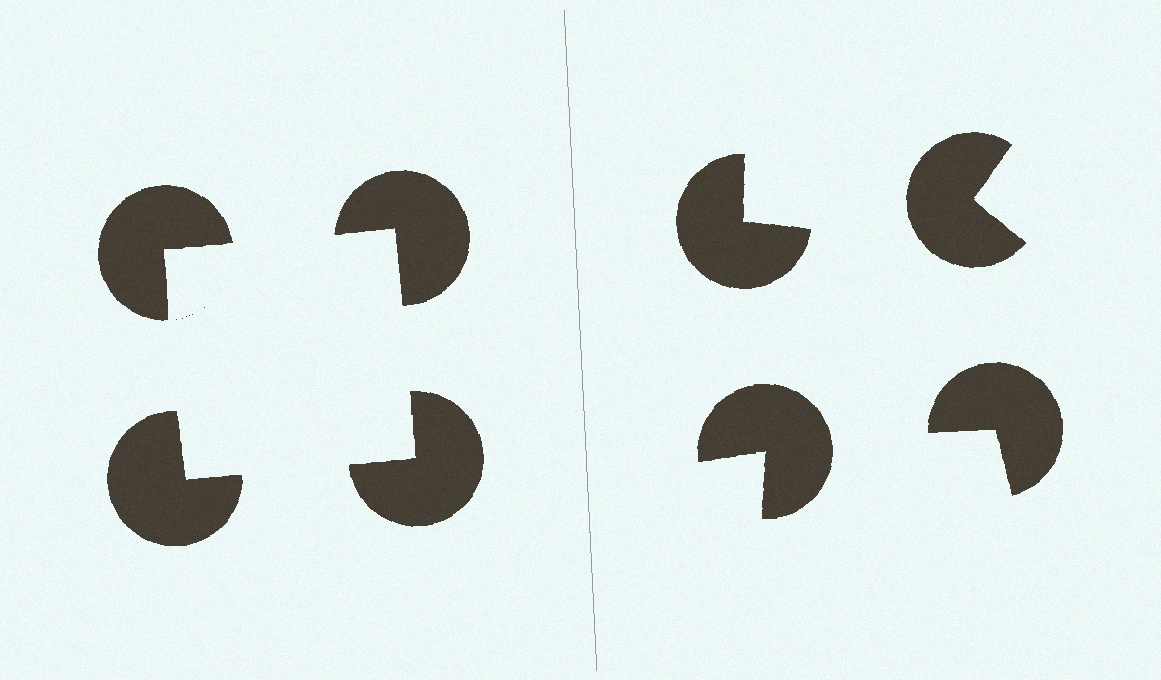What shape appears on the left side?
An illusory square.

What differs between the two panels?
The pac-man discs are positioned identically on both sides; only the wedge orientations differ. On the left they align to a square; on the right they are misaligned.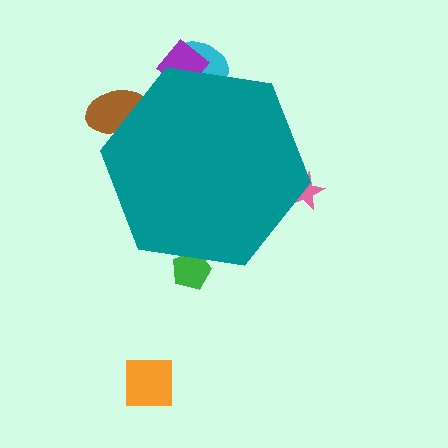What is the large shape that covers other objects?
A teal hexagon.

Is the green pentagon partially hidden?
Yes, the green pentagon is partially hidden behind the teal hexagon.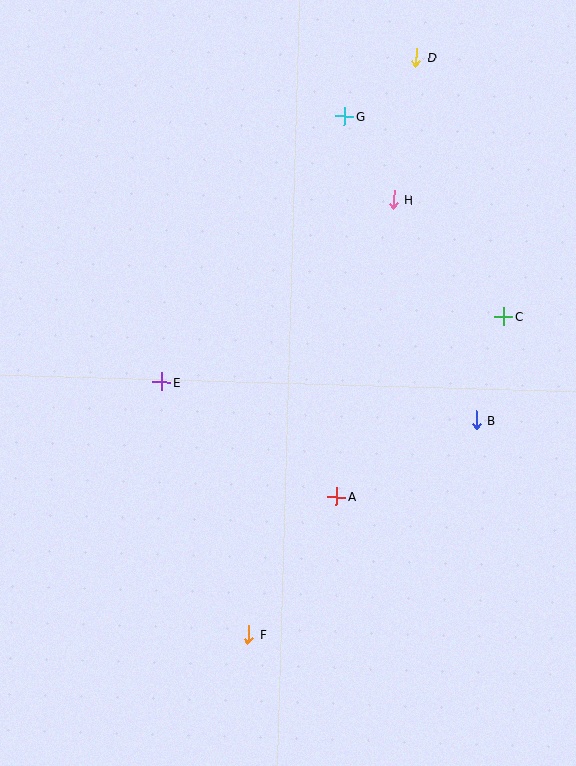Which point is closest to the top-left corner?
Point G is closest to the top-left corner.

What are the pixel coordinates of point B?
Point B is at (476, 420).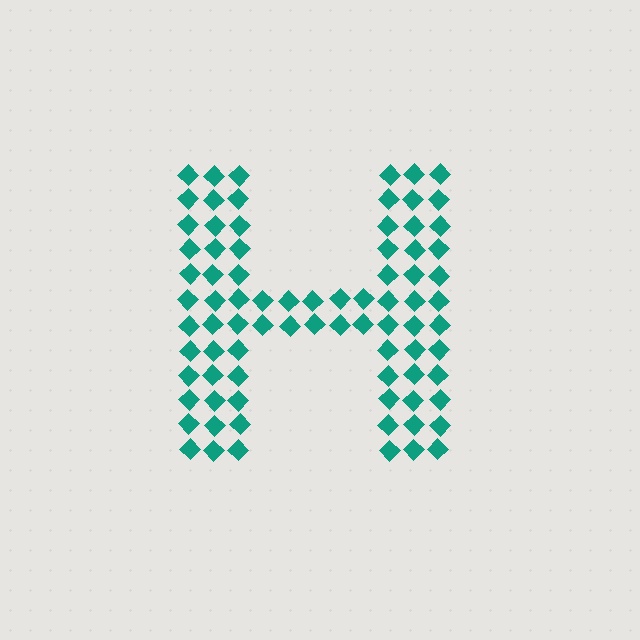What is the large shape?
The large shape is the letter H.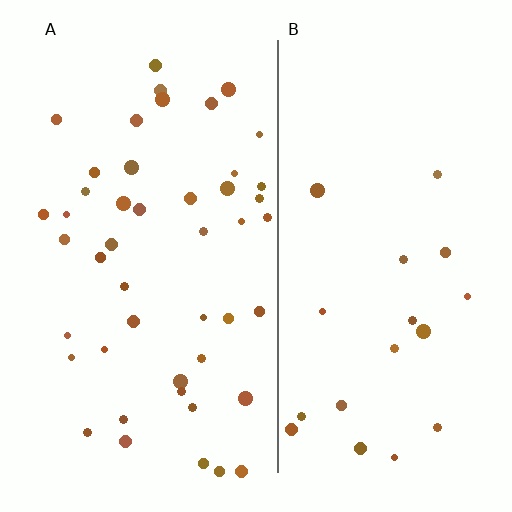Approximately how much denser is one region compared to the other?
Approximately 2.4× — region A over region B.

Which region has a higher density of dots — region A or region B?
A (the left).